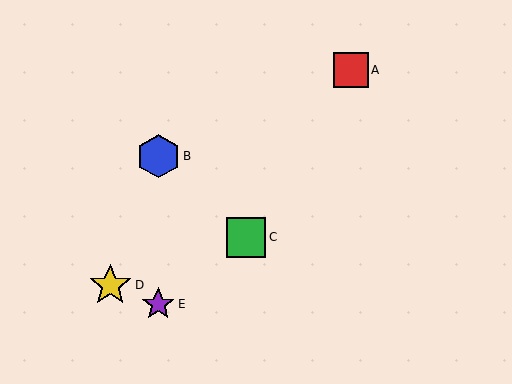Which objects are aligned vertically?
Objects B, E are aligned vertically.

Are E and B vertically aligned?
Yes, both are at x≈158.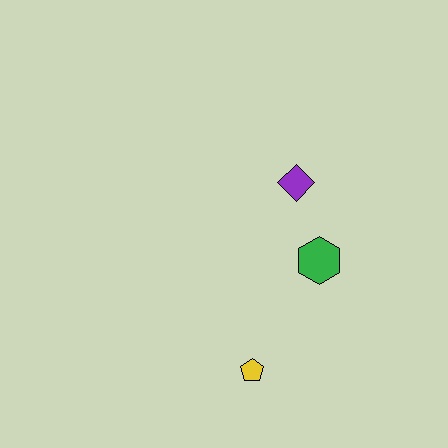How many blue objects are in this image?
There are no blue objects.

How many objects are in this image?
There are 3 objects.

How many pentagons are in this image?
There is 1 pentagon.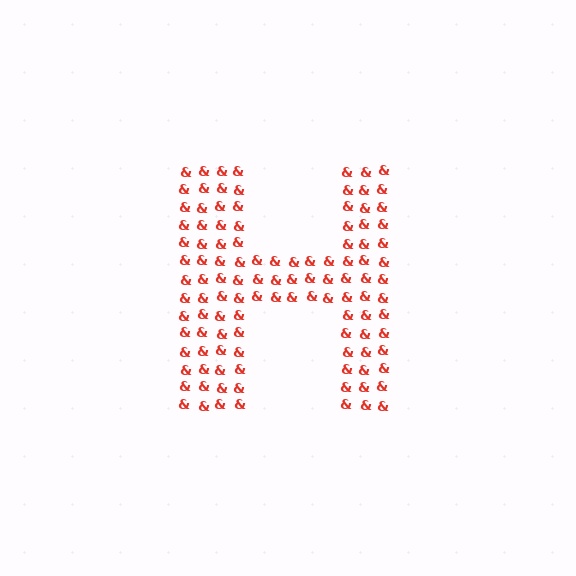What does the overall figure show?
The overall figure shows the letter H.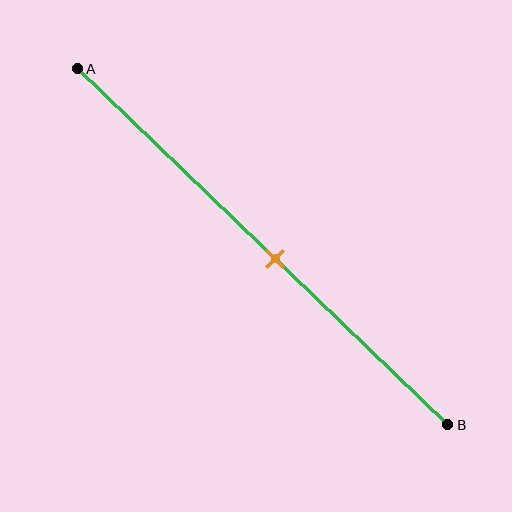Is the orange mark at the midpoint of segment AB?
No, the mark is at about 55% from A, not at the 50% midpoint.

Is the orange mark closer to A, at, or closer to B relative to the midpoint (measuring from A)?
The orange mark is closer to point B than the midpoint of segment AB.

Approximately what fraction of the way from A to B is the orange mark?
The orange mark is approximately 55% of the way from A to B.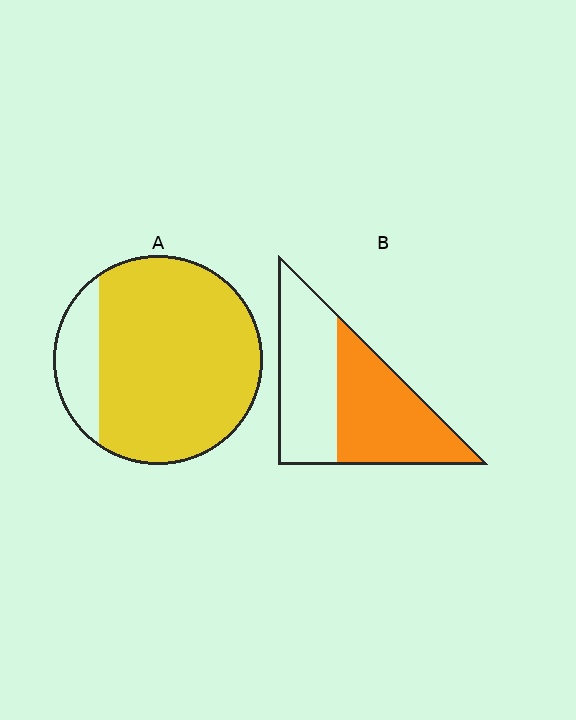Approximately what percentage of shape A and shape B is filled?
A is approximately 85% and B is approximately 50%.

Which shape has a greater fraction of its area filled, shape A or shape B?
Shape A.